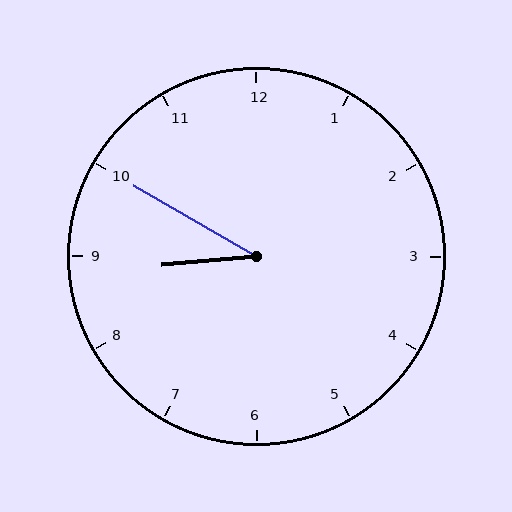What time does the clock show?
8:50.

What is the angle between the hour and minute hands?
Approximately 35 degrees.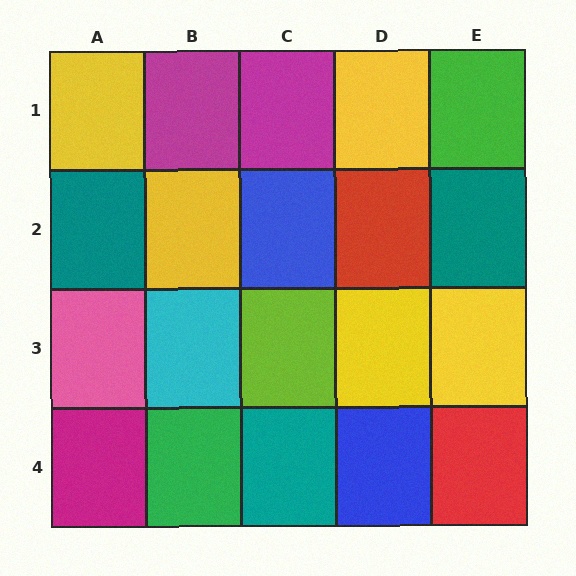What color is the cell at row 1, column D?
Yellow.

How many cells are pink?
1 cell is pink.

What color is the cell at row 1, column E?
Green.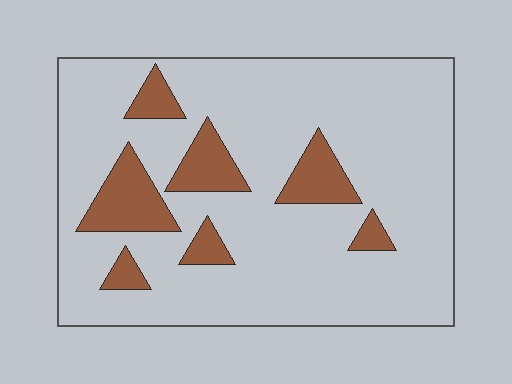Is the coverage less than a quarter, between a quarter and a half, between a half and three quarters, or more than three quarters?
Less than a quarter.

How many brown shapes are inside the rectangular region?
7.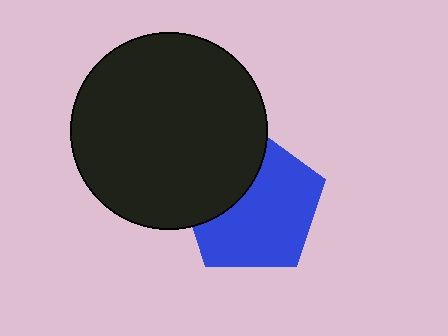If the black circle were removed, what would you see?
You would see the complete blue pentagon.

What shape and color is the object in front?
The object in front is a black circle.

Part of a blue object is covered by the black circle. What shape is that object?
It is a pentagon.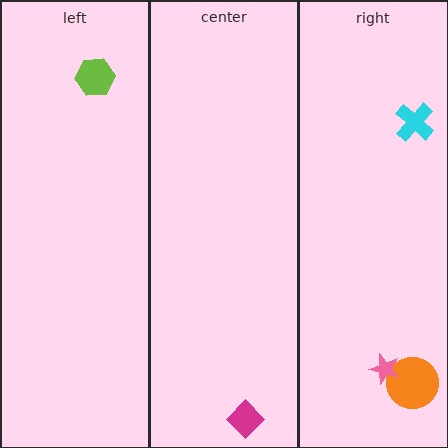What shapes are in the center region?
The magenta diamond.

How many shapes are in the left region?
1.